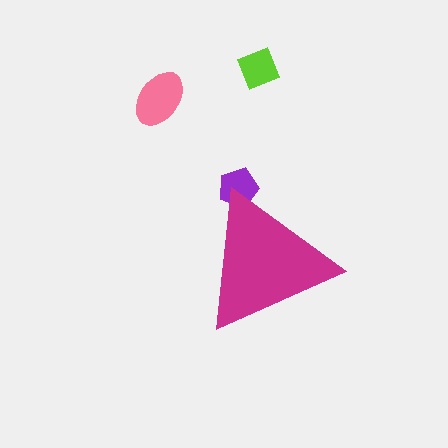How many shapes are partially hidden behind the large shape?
1 shape is partially hidden.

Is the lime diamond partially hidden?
No, the lime diamond is fully visible.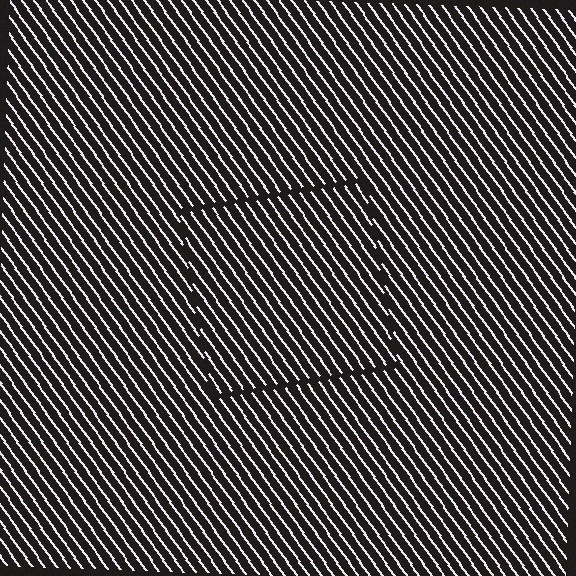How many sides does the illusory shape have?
4 sides — the line-ends trace a square.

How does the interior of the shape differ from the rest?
The interior of the shape contains the same grating, shifted by half a period — the contour is defined by the phase discontinuity where line-ends from the inner and outer gratings abut.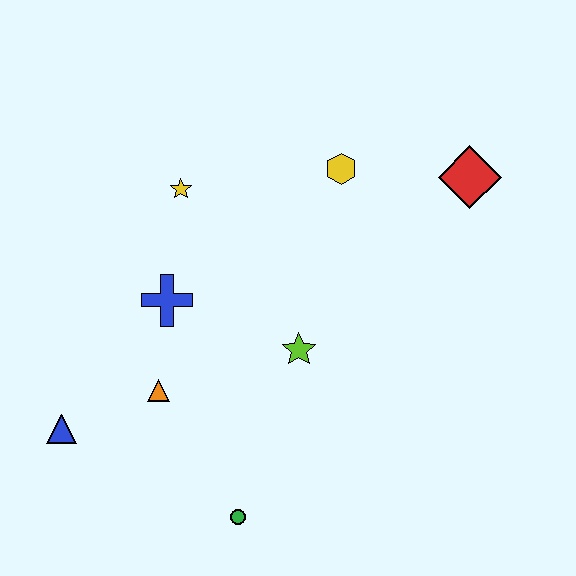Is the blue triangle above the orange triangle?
No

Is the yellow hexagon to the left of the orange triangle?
No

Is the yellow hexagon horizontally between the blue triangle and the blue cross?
No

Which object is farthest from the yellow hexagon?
The blue triangle is farthest from the yellow hexagon.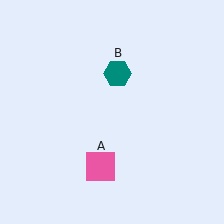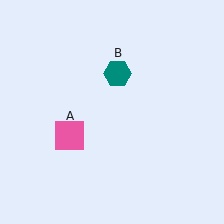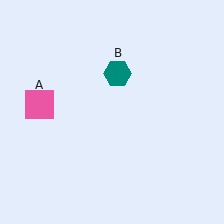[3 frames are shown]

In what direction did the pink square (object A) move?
The pink square (object A) moved up and to the left.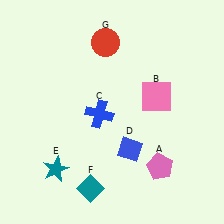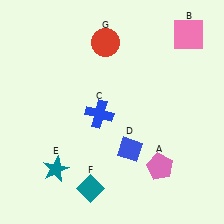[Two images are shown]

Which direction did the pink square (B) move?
The pink square (B) moved up.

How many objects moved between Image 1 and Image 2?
1 object moved between the two images.